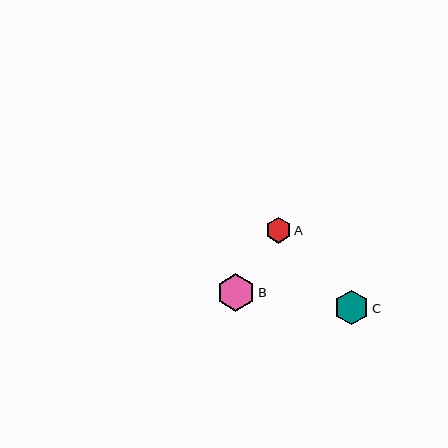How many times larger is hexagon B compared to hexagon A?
Hexagon B is approximately 1.5 times the size of hexagon A.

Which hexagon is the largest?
Hexagon B is the largest with a size of approximately 37 pixels.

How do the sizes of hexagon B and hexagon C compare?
Hexagon B and hexagon C are approximately the same size.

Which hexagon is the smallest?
Hexagon A is the smallest with a size of approximately 26 pixels.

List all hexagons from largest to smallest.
From largest to smallest: B, C, A.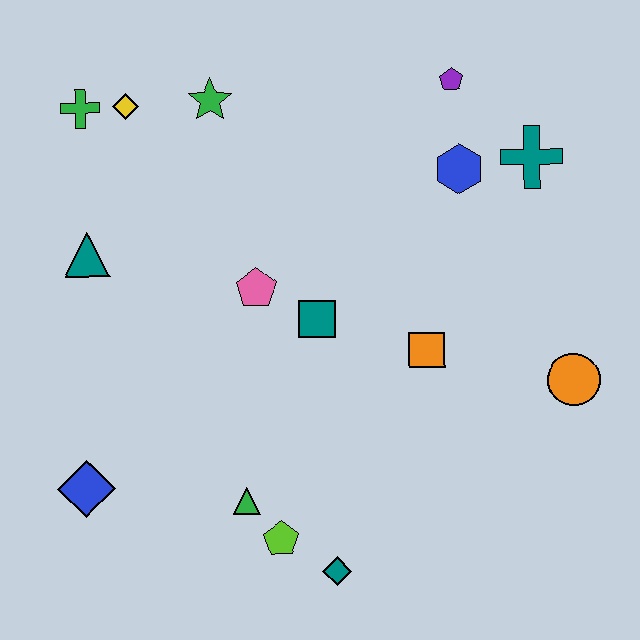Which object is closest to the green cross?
The yellow diamond is closest to the green cross.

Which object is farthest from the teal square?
The green cross is farthest from the teal square.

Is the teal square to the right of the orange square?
No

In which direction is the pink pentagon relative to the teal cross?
The pink pentagon is to the left of the teal cross.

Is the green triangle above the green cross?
No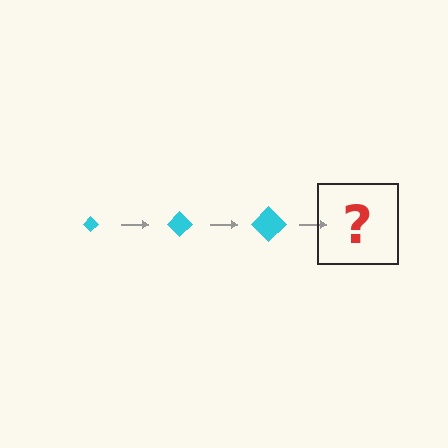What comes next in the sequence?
The next element should be a cyan diamond, larger than the previous one.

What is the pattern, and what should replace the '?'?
The pattern is that the diamond gets progressively larger each step. The '?' should be a cyan diamond, larger than the previous one.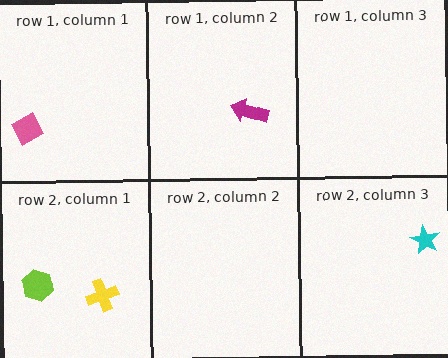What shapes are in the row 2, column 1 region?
The yellow cross, the lime hexagon.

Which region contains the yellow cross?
The row 2, column 1 region.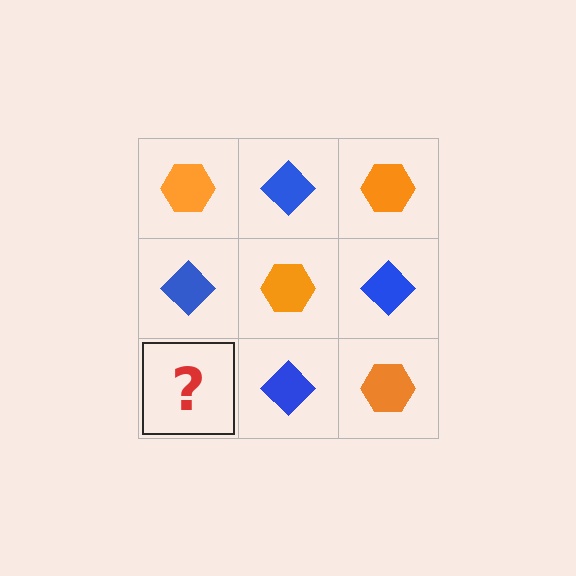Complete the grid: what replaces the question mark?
The question mark should be replaced with an orange hexagon.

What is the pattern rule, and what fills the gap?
The rule is that it alternates orange hexagon and blue diamond in a checkerboard pattern. The gap should be filled with an orange hexagon.